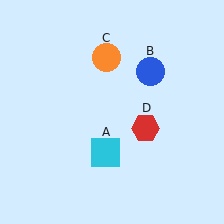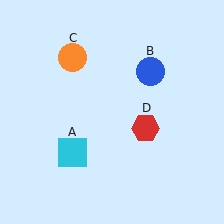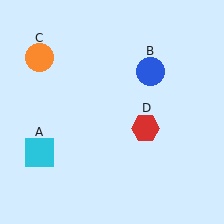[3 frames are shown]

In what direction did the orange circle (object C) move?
The orange circle (object C) moved left.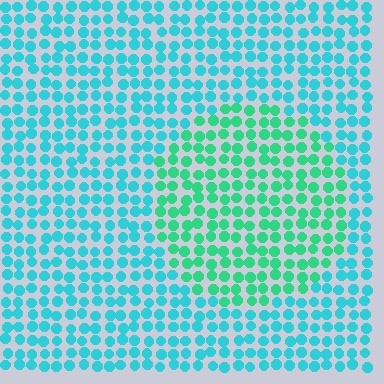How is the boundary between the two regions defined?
The boundary is defined purely by a slight shift in hue (about 33 degrees). Spacing, size, and orientation are identical on both sides.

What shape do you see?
I see a circle.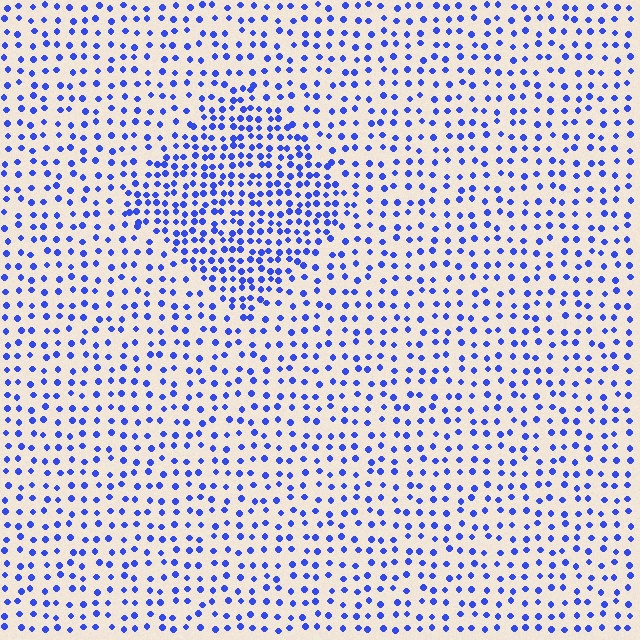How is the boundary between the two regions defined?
The boundary is defined by a change in element density (approximately 1.9x ratio). All elements are the same color, size, and shape.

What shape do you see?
I see a diamond.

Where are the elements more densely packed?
The elements are more densely packed inside the diamond boundary.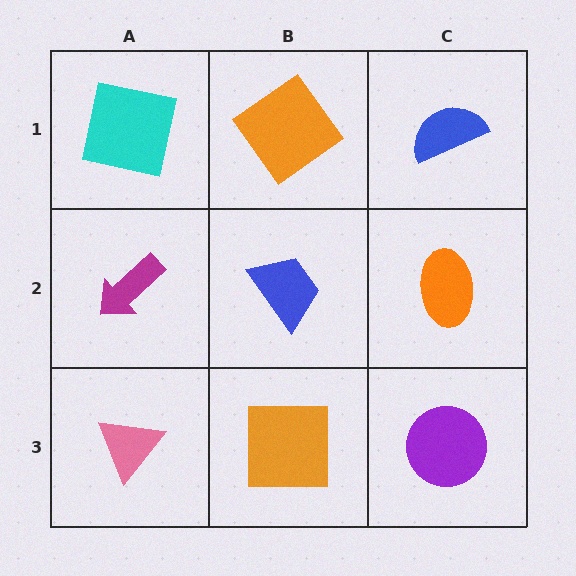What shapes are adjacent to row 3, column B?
A blue trapezoid (row 2, column B), a pink triangle (row 3, column A), a purple circle (row 3, column C).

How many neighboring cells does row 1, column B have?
3.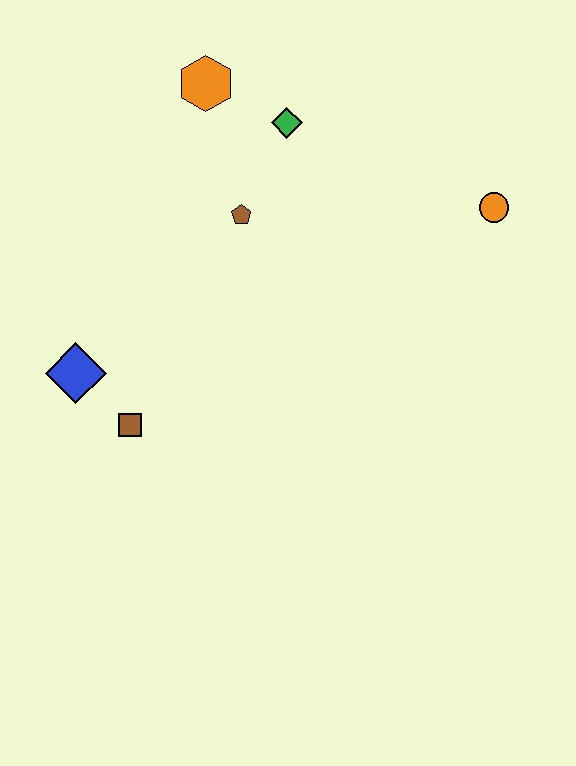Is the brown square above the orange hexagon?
No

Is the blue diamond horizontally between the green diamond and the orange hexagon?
No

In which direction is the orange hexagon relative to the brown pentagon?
The orange hexagon is above the brown pentagon.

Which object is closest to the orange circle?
The green diamond is closest to the orange circle.